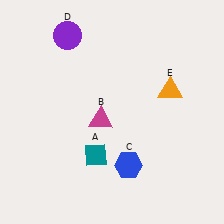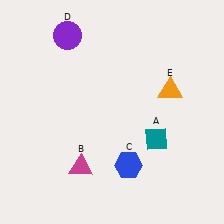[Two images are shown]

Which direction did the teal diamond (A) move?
The teal diamond (A) moved right.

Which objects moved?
The objects that moved are: the teal diamond (A), the magenta triangle (B).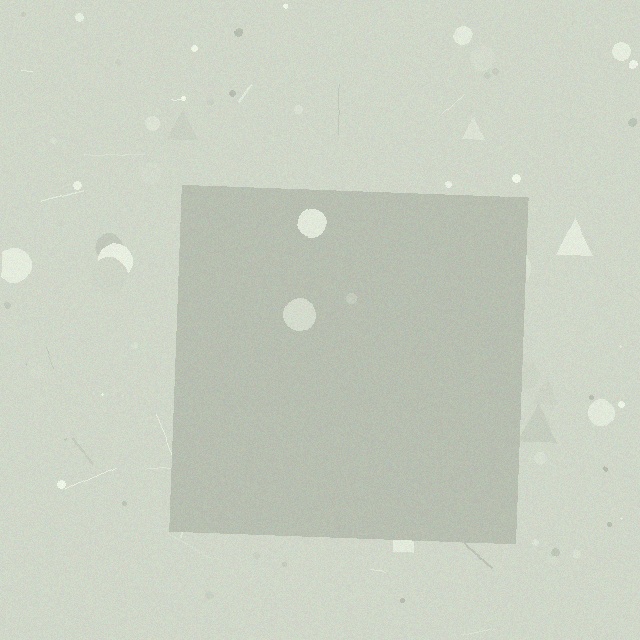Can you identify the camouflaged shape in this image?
The camouflaged shape is a square.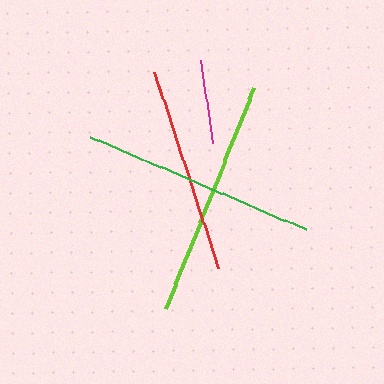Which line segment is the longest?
The lime line is the longest at approximately 238 pixels.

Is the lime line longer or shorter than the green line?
The lime line is longer than the green line.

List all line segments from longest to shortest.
From longest to shortest: lime, green, red, magenta.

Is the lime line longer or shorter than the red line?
The lime line is longer than the red line.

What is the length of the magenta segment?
The magenta segment is approximately 83 pixels long.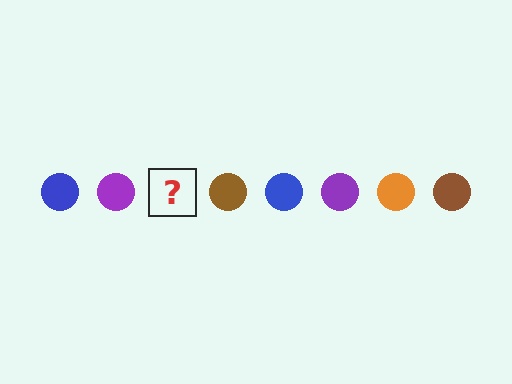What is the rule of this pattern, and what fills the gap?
The rule is that the pattern cycles through blue, purple, orange, brown circles. The gap should be filled with an orange circle.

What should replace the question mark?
The question mark should be replaced with an orange circle.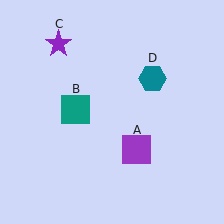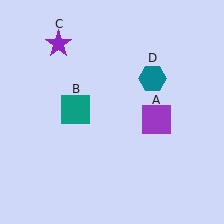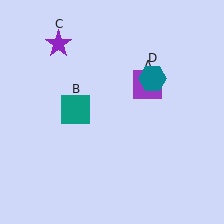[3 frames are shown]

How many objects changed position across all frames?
1 object changed position: purple square (object A).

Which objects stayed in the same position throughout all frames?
Teal square (object B) and purple star (object C) and teal hexagon (object D) remained stationary.